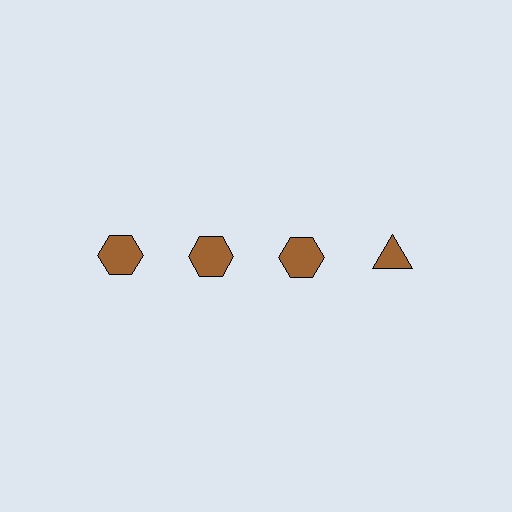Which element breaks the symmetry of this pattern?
The brown triangle in the top row, second from right column breaks the symmetry. All other shapes are brown hexagons.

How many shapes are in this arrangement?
There are 4 shapes arranged in a grid pattern.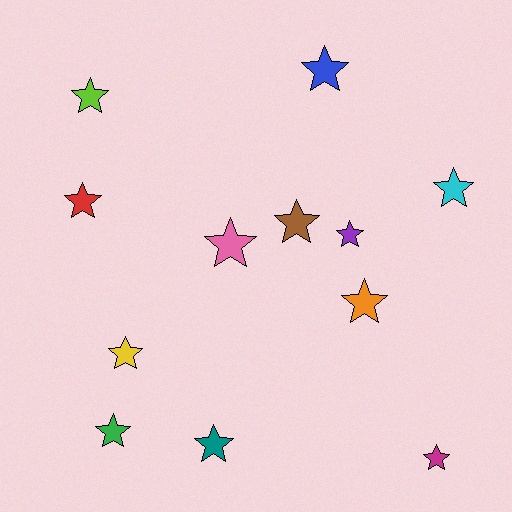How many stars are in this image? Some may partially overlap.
There are 12 stars.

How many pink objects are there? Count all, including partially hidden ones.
There is 1 pink object.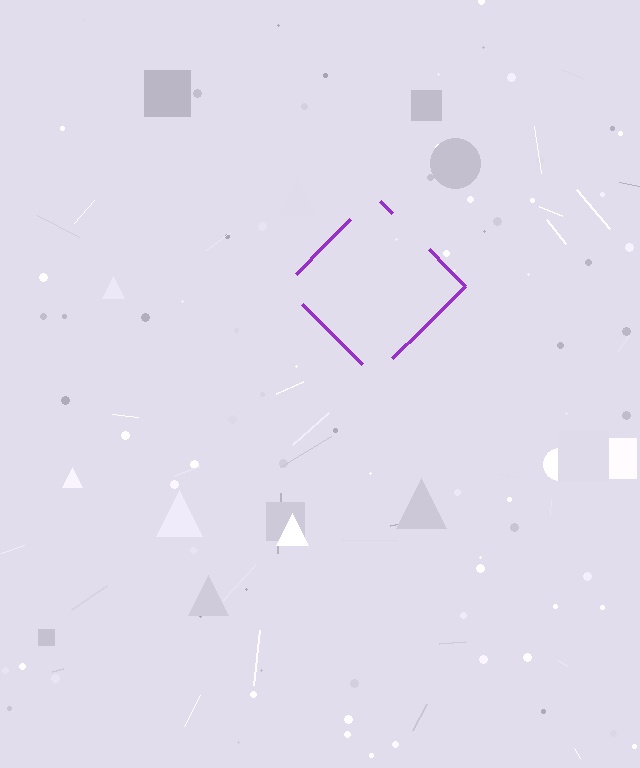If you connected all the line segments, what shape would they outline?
They would outline a diamond.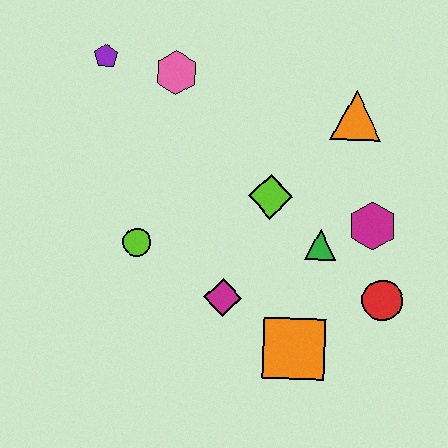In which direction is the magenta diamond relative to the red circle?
The magenta diamond is to the left of the red circle.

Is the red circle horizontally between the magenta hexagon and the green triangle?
No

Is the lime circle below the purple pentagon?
Yes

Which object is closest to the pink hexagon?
The purple pentagon is closest to the pink hexagon.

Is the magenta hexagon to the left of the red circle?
Yes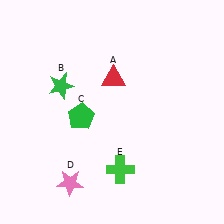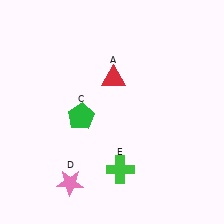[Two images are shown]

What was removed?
The green star (B) was removed in Image 2.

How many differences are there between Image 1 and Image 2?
There is 1 difference between the two images.